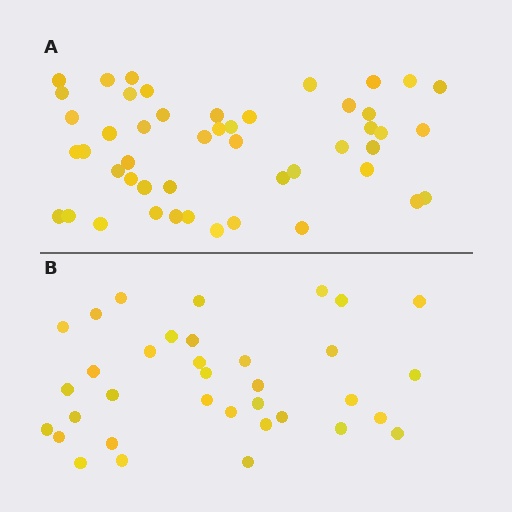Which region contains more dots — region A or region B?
Region A (the top region) has more dots.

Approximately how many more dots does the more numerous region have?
Region A has approximately 15 more dots than region B.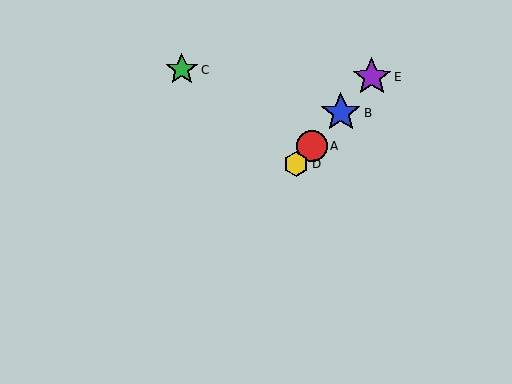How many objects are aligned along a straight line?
4 objects (A, B, D, E) are aligned along a straight line.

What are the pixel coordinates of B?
Object B is at (341, 113).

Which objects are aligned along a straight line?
Objects A, B, D, E are aligned along a straight line.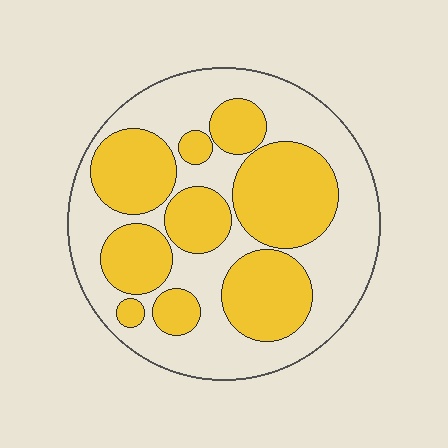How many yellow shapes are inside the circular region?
9.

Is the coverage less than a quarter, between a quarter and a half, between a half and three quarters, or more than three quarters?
Between a quarter and a half.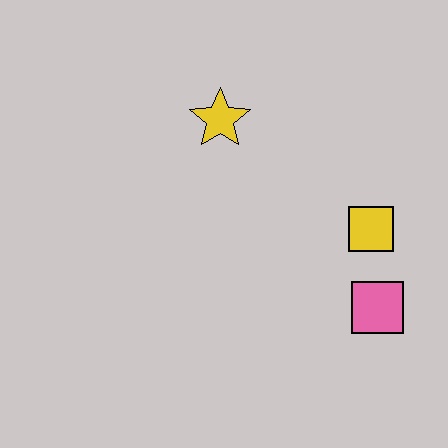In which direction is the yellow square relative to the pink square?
The yellow square is above the pink square.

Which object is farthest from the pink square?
The yellow star is farthest from the pink square.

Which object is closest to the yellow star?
The yellow square is closest to the yellow star.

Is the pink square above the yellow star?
No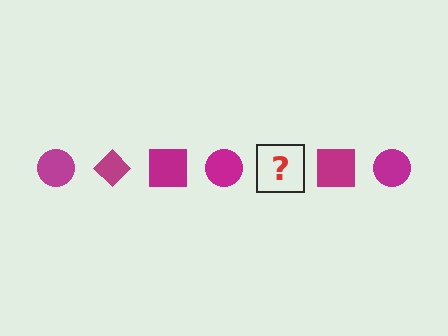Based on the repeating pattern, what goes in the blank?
The blank should be a magenta diamond.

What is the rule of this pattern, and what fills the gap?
The rule is that the pattern cycles through circle, diamond, square shapes in magenta. The gap should be filled with a magenta diamond.